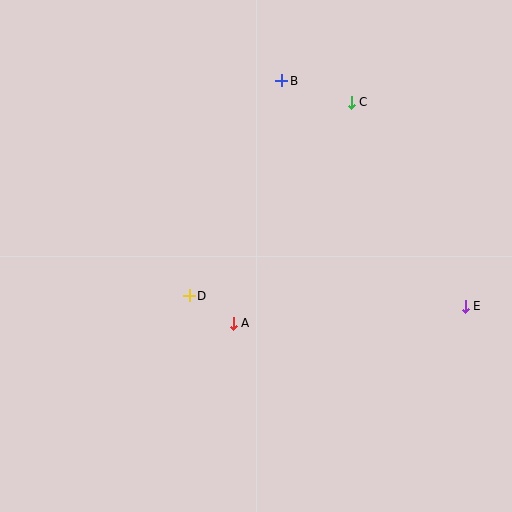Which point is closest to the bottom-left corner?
Point D is closest to the bottom-left corner.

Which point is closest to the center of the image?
Point A at (233, 323) is closest to the center.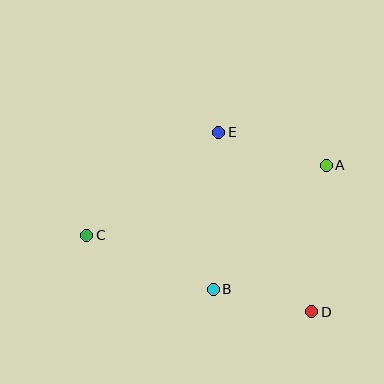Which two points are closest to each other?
Points B and D are closest to each other.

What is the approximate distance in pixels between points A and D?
The distance between A and D is approximately 147 pixels.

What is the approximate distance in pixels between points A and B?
The distance between A and B is approximately 168 pixels.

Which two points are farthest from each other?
Points A and C are farthest from each other.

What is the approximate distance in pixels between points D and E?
The distance between D and E is approximately 202 pixels.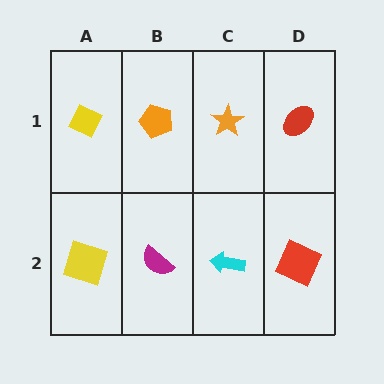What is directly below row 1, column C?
A cyan arrow.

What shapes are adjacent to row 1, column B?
A magenta semicircle (row 2, column B), a yellow diamond (row 1, column A), an orange star (row 1, column C).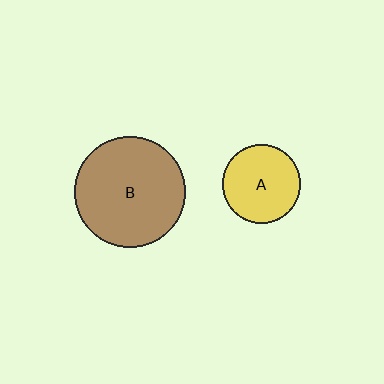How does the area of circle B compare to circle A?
Approximately 2.0 times.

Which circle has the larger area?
Circle B (brown).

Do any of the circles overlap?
No, none of the circles overlap.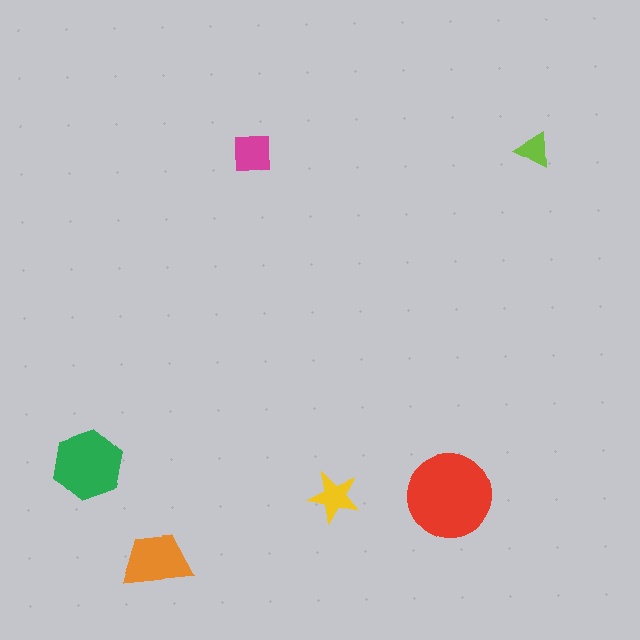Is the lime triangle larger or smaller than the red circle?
Smaller.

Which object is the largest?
The red circle.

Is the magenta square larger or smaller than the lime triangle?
Larger.